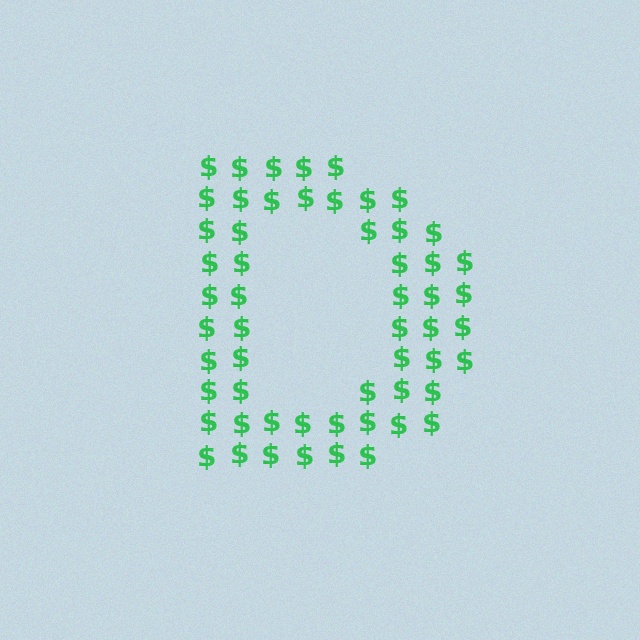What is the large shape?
The large shape is the letter D.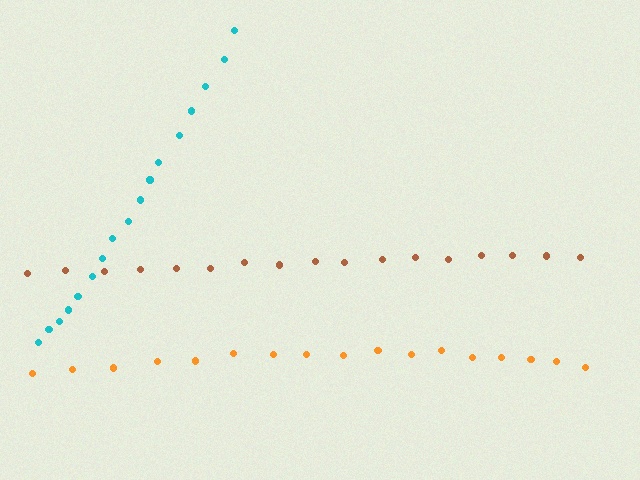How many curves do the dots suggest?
There are 3 distinct paths.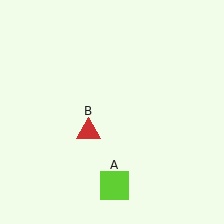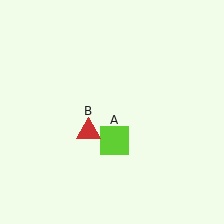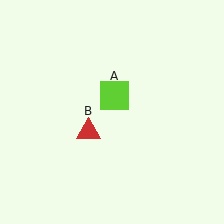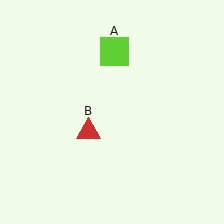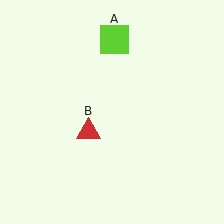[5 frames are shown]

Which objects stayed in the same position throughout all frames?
Red triangle (object B) remained stationary.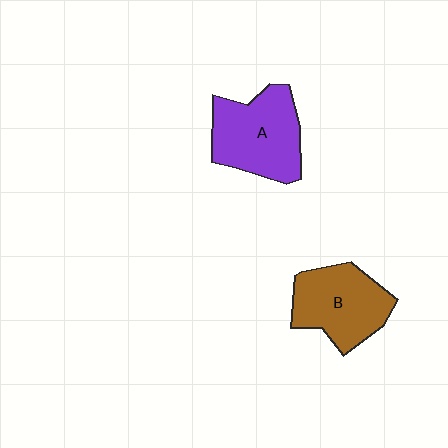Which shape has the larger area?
Shape A (purple).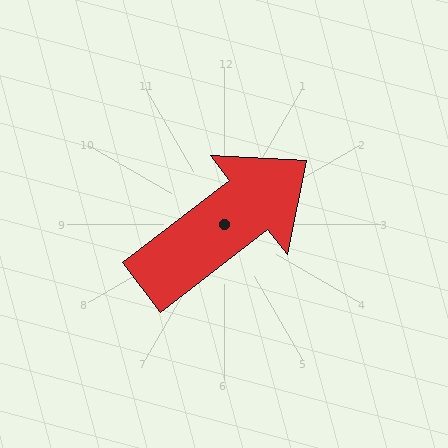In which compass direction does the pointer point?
Northeast.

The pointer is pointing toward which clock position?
Roughly 2 o'clock.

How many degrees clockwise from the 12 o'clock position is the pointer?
Approximately 52 degrees.